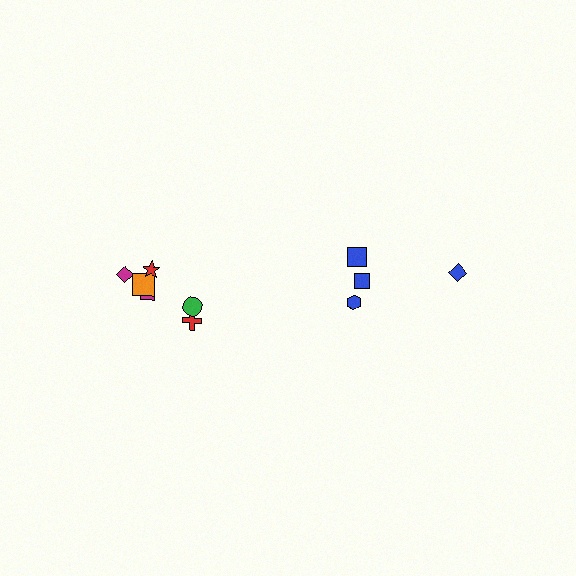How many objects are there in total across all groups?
There are 10 objects.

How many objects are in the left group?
There are 6 objects.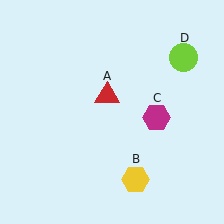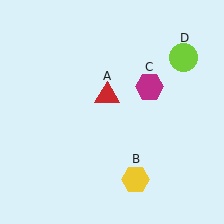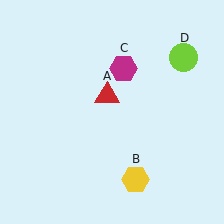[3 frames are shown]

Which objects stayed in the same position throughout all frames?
Red triangle (object A) and yellow hexagon (object B) and lime circle (object D) remained stationary.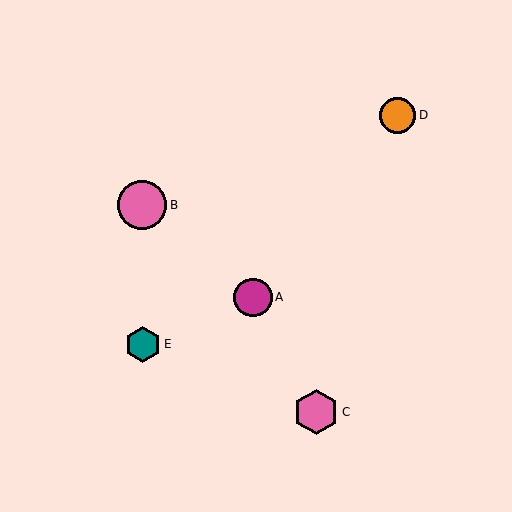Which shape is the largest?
The pink circle (labeled B) is the largest.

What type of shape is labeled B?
Shape B is a pink circle.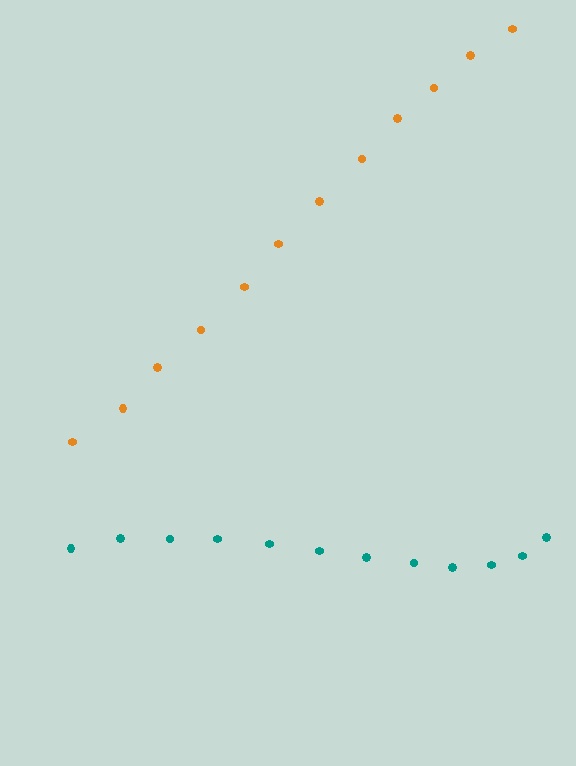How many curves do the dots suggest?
There are 2 distinct paths.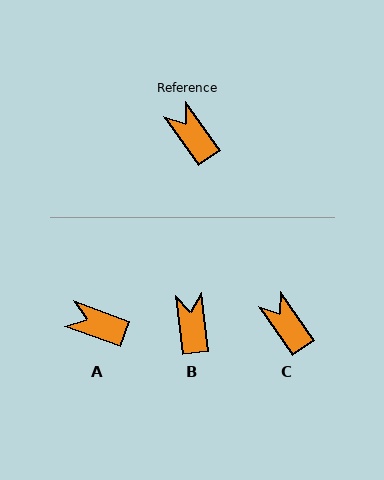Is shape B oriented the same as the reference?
No, it is off by about 28 degrees.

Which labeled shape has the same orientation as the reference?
C.